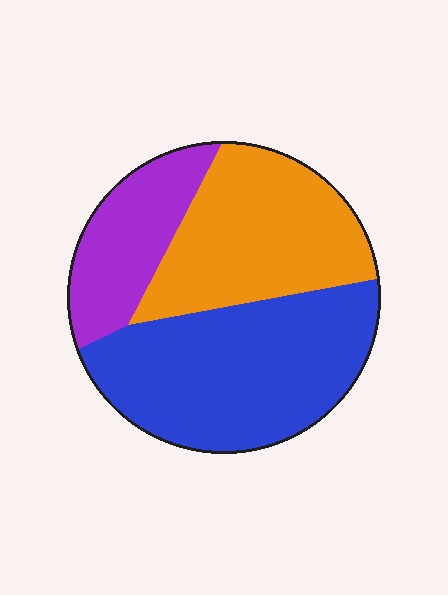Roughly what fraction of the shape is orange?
Orange covers around 35% of the shape.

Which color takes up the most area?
Blue, at roughly 45%.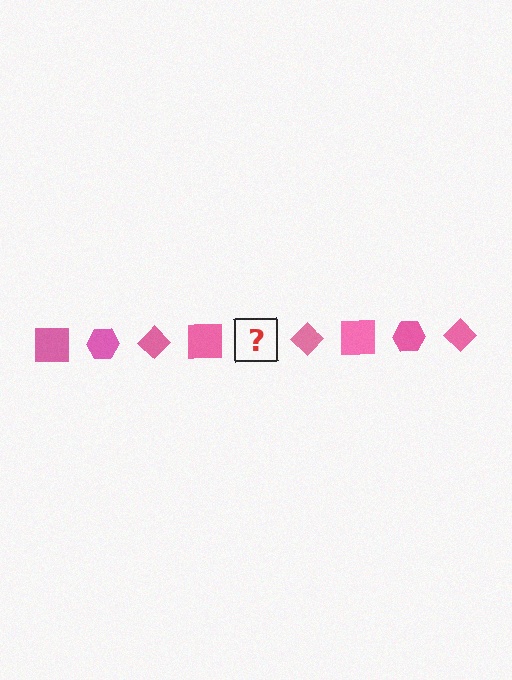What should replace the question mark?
The question mark should be replaced with a pink hexagon.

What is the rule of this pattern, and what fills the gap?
The rule is that the pattern cycles through square, hexagon, diamond shapes in pink. The gap should be filled with a pink hexagon.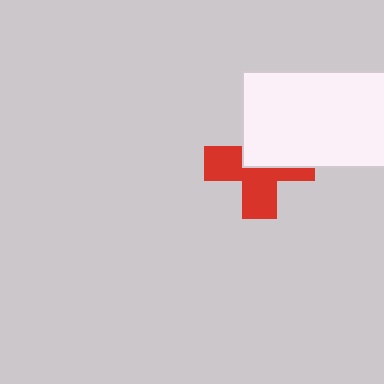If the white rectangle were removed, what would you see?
You would see the complete red cross.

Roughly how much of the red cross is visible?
About half of it is visible (roughly 56%).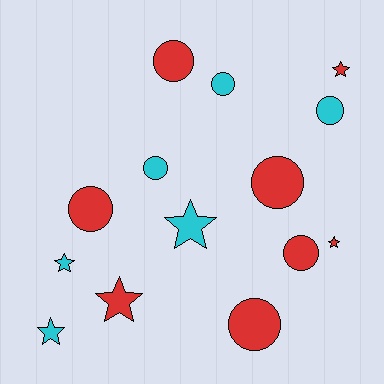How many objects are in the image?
There are 14 objects.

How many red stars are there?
There are 3 red stars.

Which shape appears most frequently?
Circle, with 8 objects.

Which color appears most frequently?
Red, with 8 objects.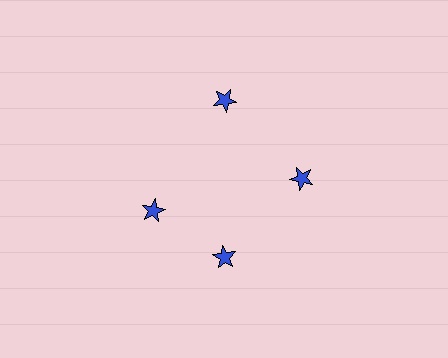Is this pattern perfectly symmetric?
No. The 4 blue stars are arranged in a ring, but one element near the 9 o'clock position is rotated out of alignment along the ring, breaking the 4-fold rotational symmetry.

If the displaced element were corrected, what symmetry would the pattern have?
It would have 4-fold rotational symmetry — the pattern would map onto itself every 90 degrees.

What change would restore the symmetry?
The symmetry would be restored by rotating it back into even spacing with its neighbors so that all 4 stars sit at equal angles and equal distance from the center.